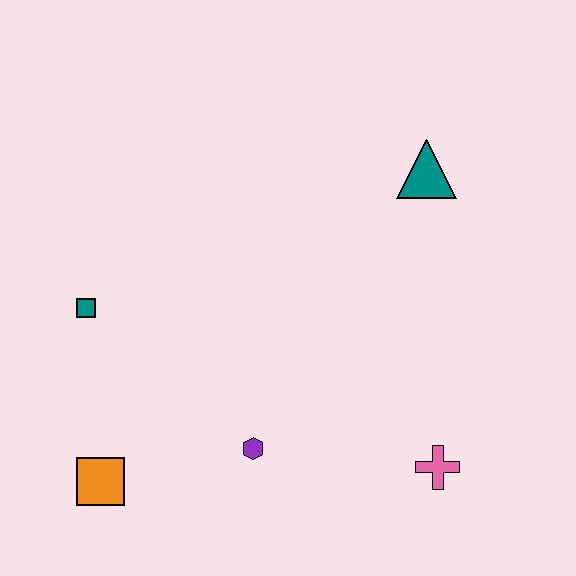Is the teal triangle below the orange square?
No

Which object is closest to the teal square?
The orange square is closest to the teal square.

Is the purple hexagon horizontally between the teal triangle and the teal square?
Yes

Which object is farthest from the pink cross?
The teal square is farthest from the pink cross.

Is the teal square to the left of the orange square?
Yes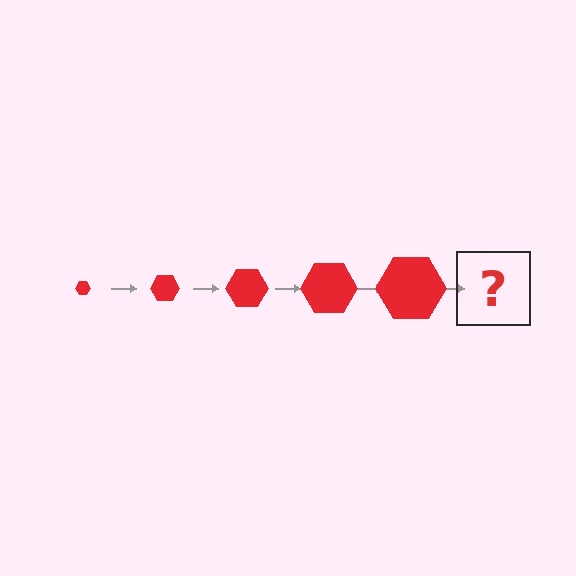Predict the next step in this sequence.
The next step is a red hexagon, larger than the previous one.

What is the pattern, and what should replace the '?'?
The pattern is that the hexagon gets progressively larger each step. The '?' should be a red hexagon, larger than the previous one.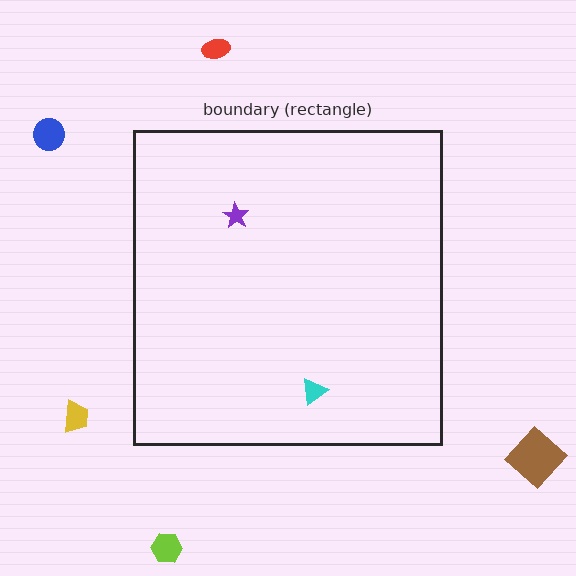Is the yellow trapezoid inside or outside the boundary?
Outside.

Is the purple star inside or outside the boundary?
Inside.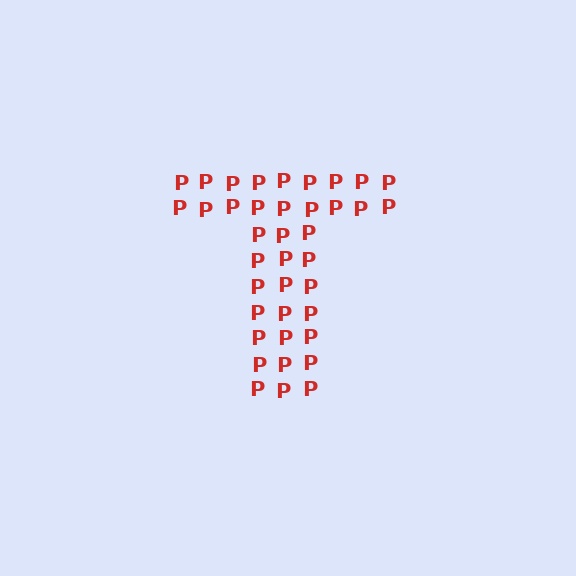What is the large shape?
The large shape is the letter T.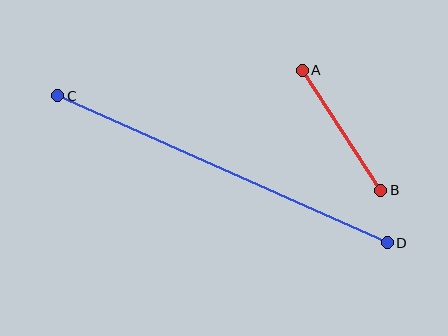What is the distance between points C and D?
The distance is approximately 361 pixels.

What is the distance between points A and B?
The distance is approximately 144 pixels.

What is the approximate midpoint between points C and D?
The midpoint is at approximately (222, 169) pixels.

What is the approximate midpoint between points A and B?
The midpoint is at approximately (341, 130) pixels.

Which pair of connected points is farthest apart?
Points C and D are farthest apart.